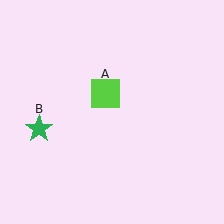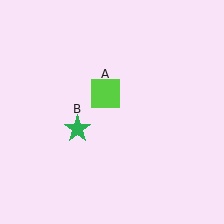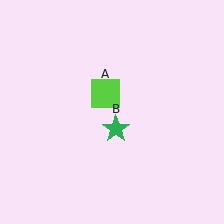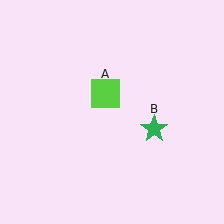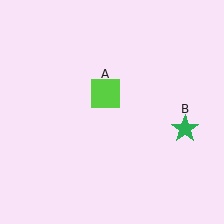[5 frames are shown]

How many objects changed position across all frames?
1 object changed position: green star (object B).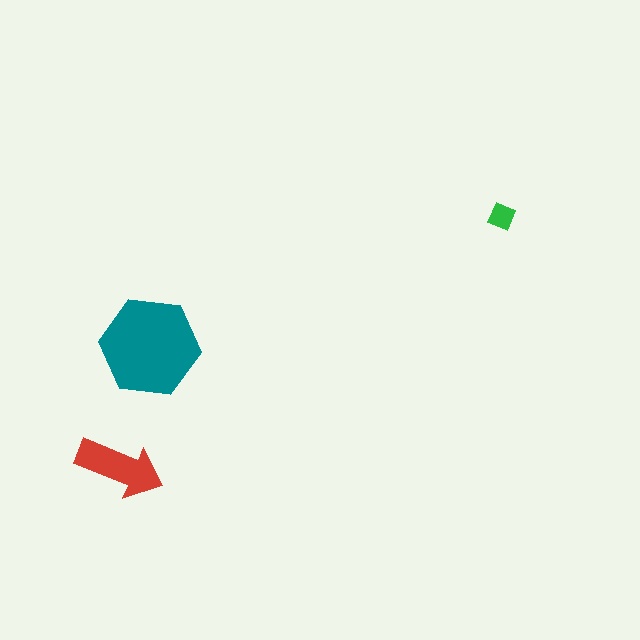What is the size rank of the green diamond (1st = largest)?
3rd.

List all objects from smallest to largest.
The green diamond, the red arrow, the teal hexagon.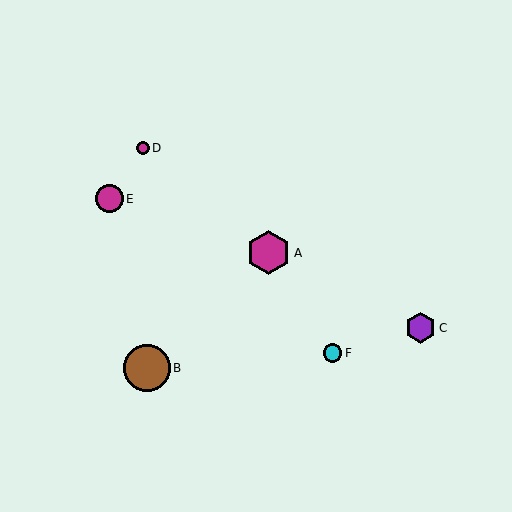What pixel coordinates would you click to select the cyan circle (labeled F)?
Click at (333, 353) to select the cyan circle F.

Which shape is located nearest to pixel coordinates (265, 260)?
The magenta hexagon (labeled A) at (269, 253) is nearest to that location.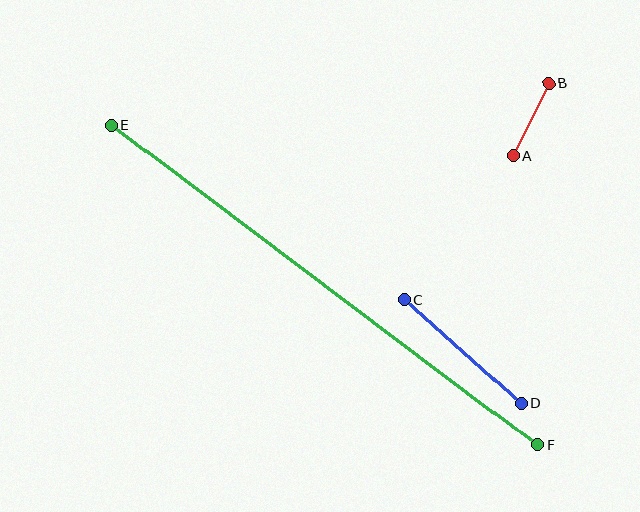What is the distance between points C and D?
The distance is approximately 157 pixels.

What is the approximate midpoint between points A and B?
The midpoint is at approximately (531, 120) pixels.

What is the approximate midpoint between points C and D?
The midpoint is at approximately (463, 352) pixels.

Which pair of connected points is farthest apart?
Points E and F are farthest apart.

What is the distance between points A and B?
The distance is approximately 81 pixels.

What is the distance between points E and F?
The distance is approximately 534 pixels.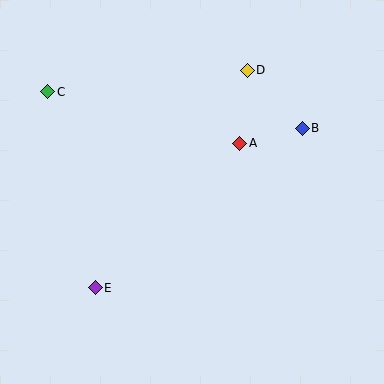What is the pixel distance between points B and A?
The distance between B and A is 64 pixels.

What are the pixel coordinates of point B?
Point B is at (302, 128).